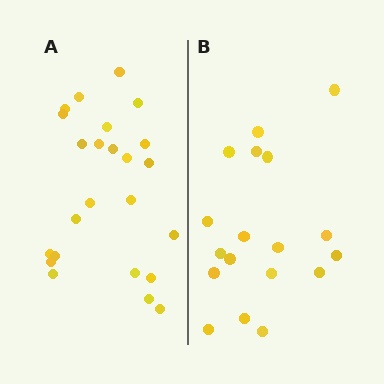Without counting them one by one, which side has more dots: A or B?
Region A (the left region) has more dots.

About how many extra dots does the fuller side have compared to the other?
Region A has about 6 more dots than region B.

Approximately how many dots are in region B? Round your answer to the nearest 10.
About 20 dots. (The exact count is 18, which rounds to 20.)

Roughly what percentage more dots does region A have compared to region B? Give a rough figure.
About 35% more.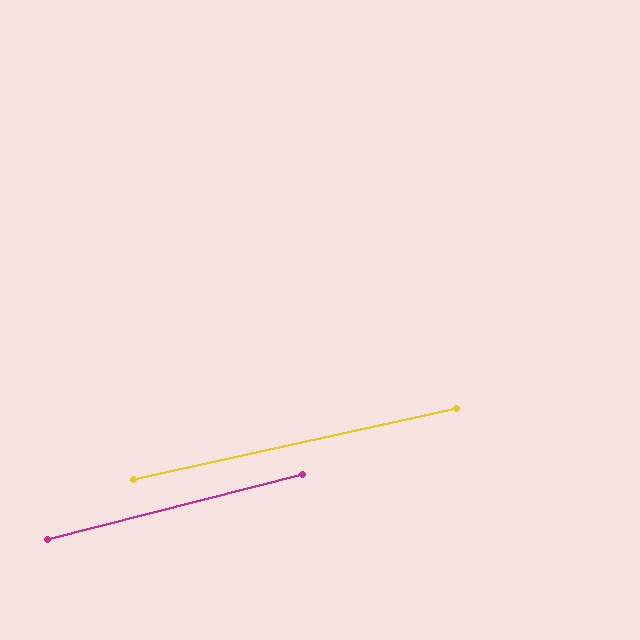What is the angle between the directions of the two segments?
Approximately 2 degrees.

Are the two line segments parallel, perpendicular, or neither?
Parallel — their directions differ by only 2.0°.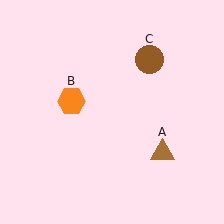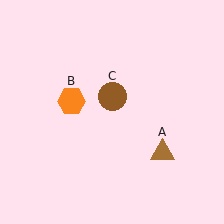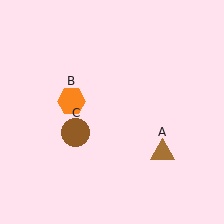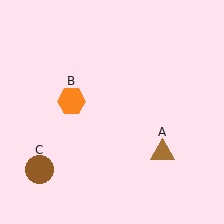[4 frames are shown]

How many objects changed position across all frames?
1 object changed position: brown circle (object C).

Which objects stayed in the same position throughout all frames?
Brown triangle (object A) and orange hexagon (object B) remained stationary.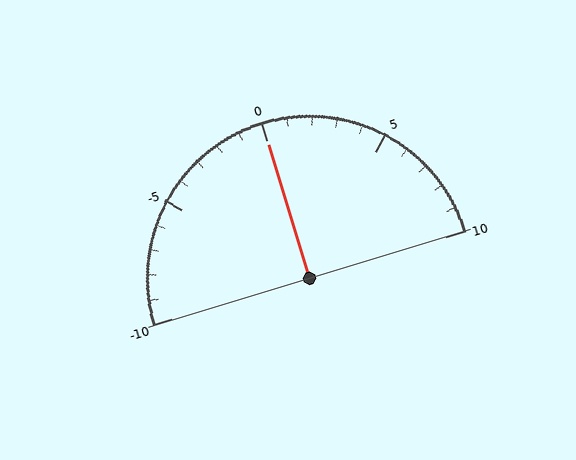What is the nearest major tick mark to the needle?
The nearest major tick mark is 0.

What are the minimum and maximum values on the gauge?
The gauge ranges from -10 to 10.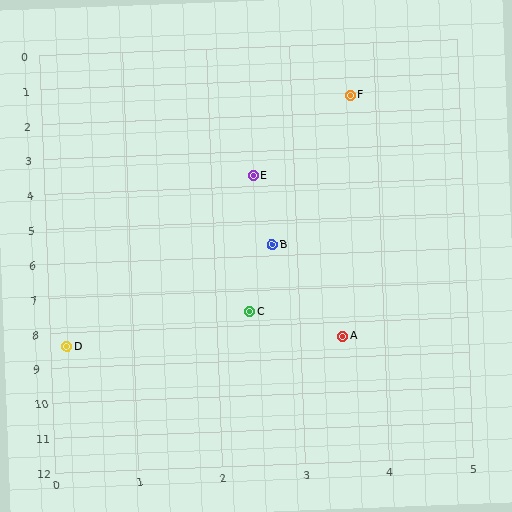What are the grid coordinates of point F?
Point F is at approximately (3.7, 1.5).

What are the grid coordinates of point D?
Point D is at approximately (0.2, 8.4).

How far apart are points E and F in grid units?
Points E and F are about 2.5 grid units apart.